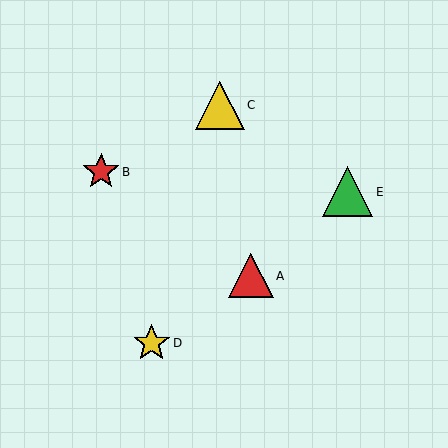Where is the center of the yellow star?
The center of the yellow star is at (152, 343).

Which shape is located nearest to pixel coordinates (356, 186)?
The green triangle (labeled E) at (348, 192) is nearest to that location.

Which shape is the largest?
The green triangle (labeled E) is the largest.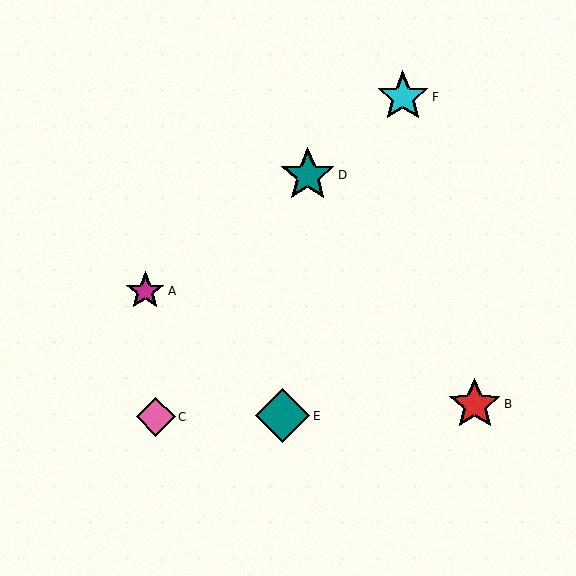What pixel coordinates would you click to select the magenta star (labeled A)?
Click at (145, 291) to select the magenta star A.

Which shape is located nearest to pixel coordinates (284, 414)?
The teal diamond (labeled E) at (283, 416) is nearest to that location.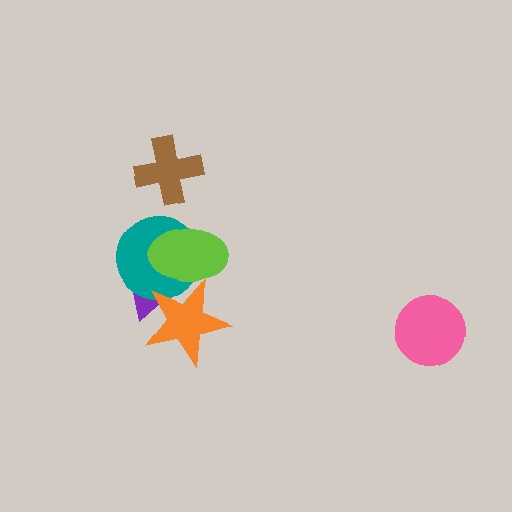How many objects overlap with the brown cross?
0 objects overlap with the brown cross.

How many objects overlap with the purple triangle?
3 objects overlap with the purple triangle.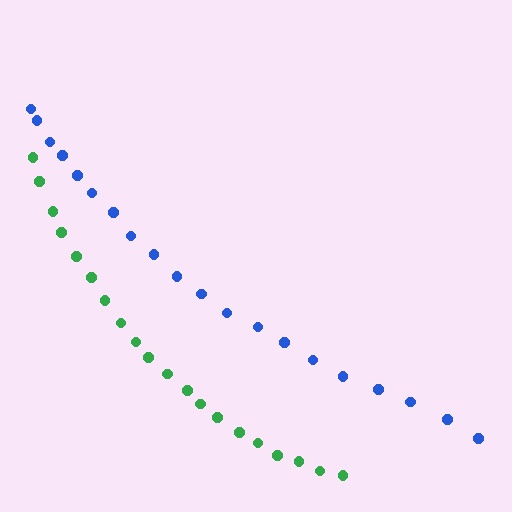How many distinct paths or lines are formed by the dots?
There are 2 distinct paths.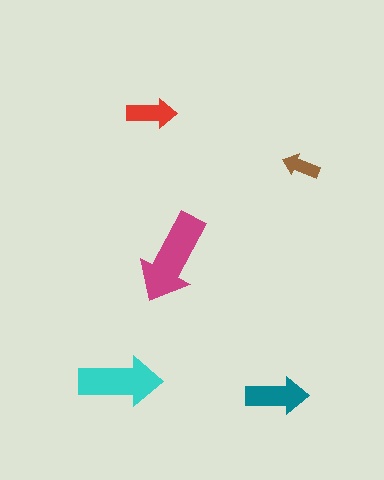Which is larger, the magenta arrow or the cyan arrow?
The magenta one.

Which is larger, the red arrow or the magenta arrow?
The magenta one.